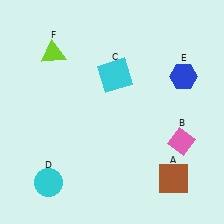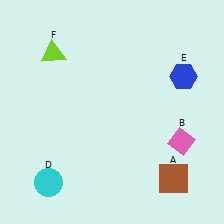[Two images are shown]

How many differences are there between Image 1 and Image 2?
There is 1 difference between the two images.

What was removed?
The cyan square (C) was removed in Image 2.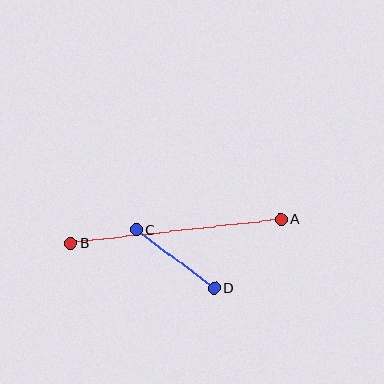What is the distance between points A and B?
The distance is approximately 211 pixels.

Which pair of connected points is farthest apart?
Points A and B are farthest apart.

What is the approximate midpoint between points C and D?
The midpoint is at approximately (175, 259) pixels.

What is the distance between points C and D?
The distance is approximately 97 pixels.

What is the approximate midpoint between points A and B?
The midpoint is at approximately (176, 231) pixels.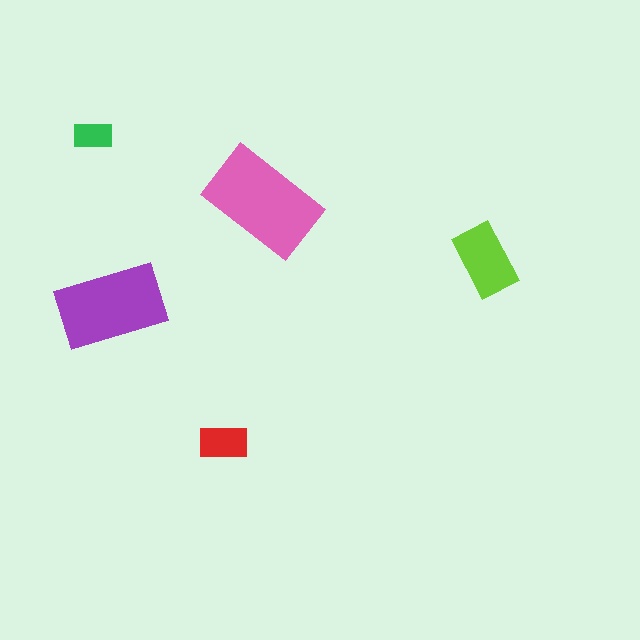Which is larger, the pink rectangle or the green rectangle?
The pink one.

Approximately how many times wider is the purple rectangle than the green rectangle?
About 3 times wider.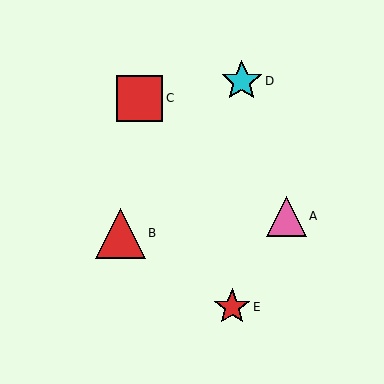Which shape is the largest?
The red triangle (labeled B) is the largest.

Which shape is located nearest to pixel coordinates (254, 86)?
The cyan star (labeled D) at (242, 81) is nearest to that location.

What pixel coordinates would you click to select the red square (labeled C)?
Click at (139, 98) to select the red square C.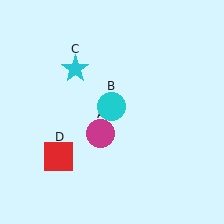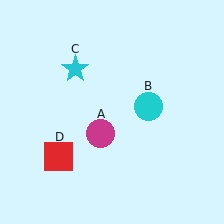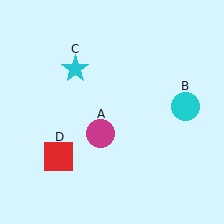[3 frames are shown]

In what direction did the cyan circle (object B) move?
The cyan circle (object B) moved right.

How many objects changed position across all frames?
1 object changed position: cyan circle (object B).